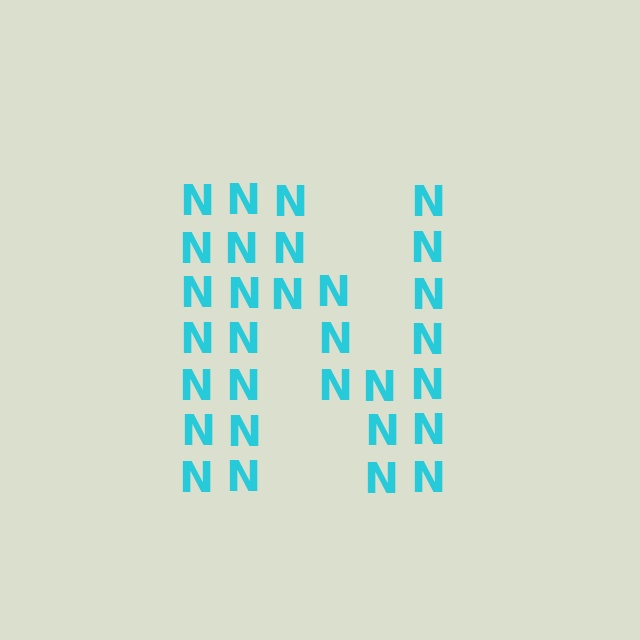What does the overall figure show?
The overall figure shows the letter N.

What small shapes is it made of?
It is made of small letter N's.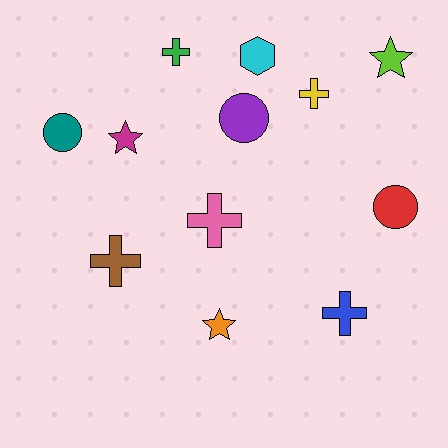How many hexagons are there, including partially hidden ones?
There is 1 hexagon.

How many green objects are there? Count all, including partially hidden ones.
There is 1 green object.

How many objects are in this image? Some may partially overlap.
There are 12 objects.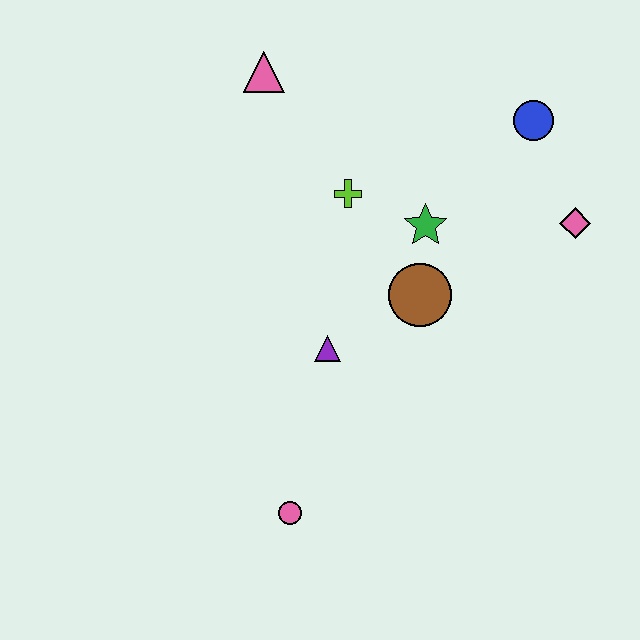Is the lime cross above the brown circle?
Yes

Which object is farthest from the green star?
The pink circle is farthest from the green star.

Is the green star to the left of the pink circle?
No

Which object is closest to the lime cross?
The green star is closest to the lime cross.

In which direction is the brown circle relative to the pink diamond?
The brown circle is to the left of the pink diamond.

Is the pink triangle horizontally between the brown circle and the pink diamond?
No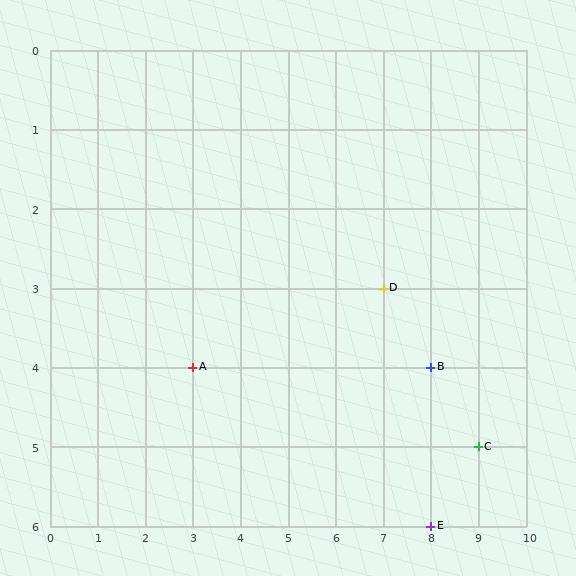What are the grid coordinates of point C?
Point C is at grid coordinates (9, 5).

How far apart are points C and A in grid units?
Points C and A are 6 columns and 1 row apart (about 6.1 grid units diagonally).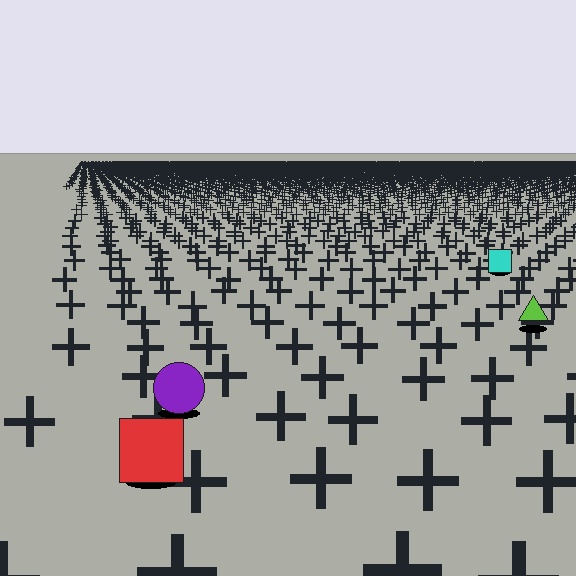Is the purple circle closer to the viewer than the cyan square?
Yes. The purple circle is closer — you can tell from the texture gradient: the ground texture is coarser near it.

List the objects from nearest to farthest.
From nearest to farthest: the red square, the purple circle, the lime triangle, the cyan square.